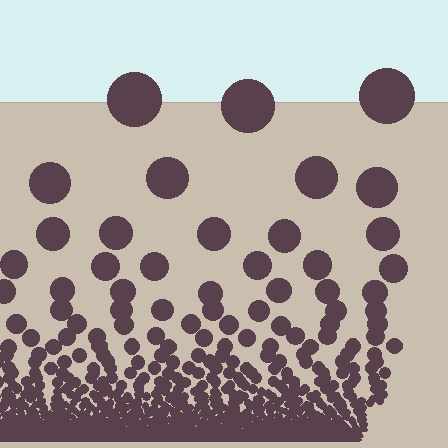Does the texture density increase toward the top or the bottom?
Density increases toward the bottom.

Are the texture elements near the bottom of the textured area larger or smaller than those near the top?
Smaller. The gradient is inverted — elements near the bottom are smaller and denser.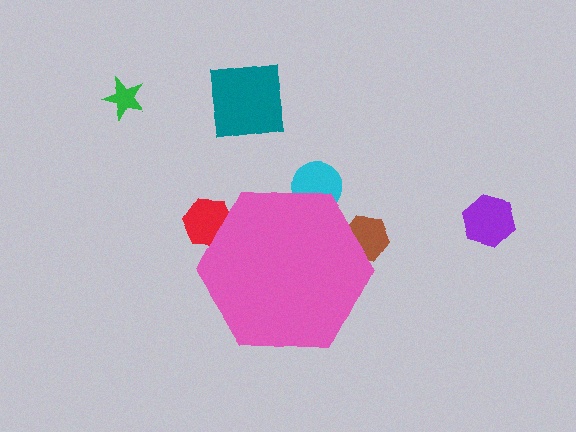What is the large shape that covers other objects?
A pink hexagon.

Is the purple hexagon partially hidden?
No, the purple hexagon is fully visible.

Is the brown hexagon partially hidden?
Yes, the brown hexagon is partially hidden behind the pink hexagon.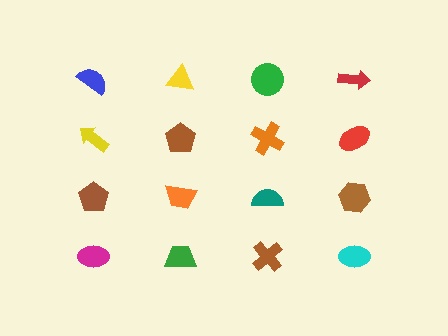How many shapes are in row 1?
4 shapes.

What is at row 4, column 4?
A cyan ellipse.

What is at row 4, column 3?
A brown cross.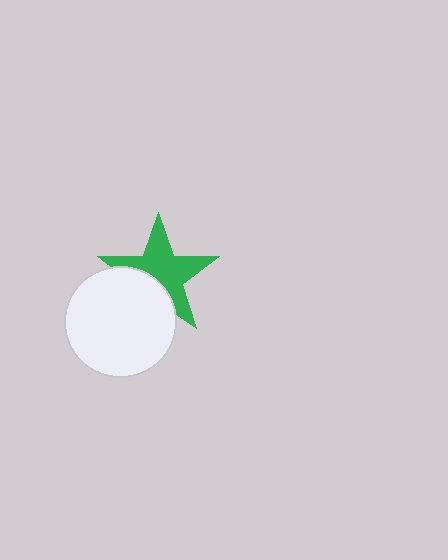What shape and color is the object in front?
The object in front is a white circle.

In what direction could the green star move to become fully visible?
The green star could move up. That would shift it out from behind the white circle entirely.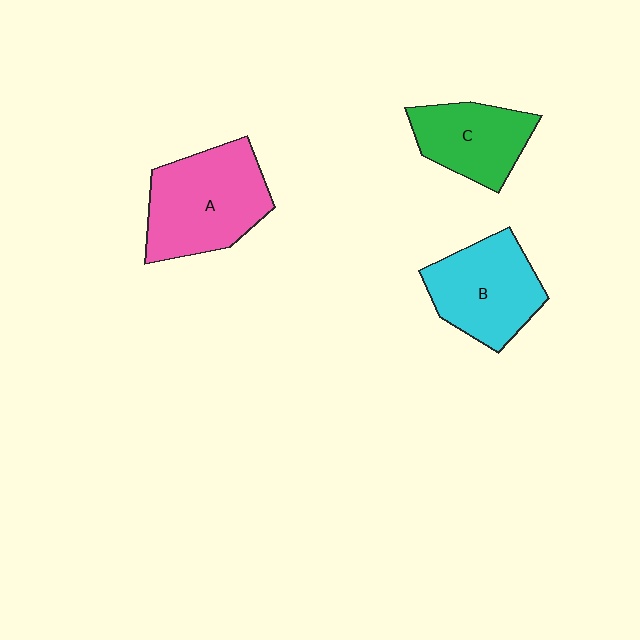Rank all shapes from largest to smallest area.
From largest to smallest: A (pink), B (cyan), C (green).